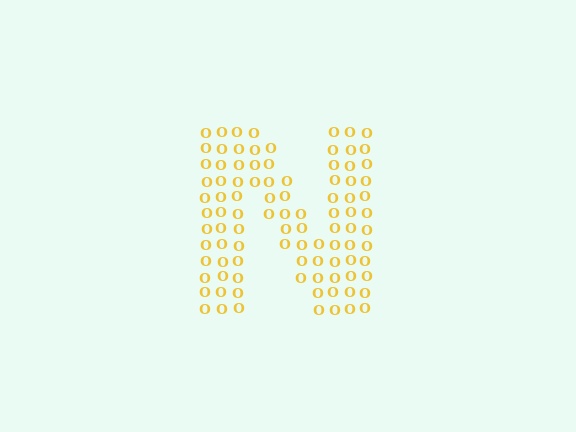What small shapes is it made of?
It is made of small letter O's.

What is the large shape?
The large shape is the letter N.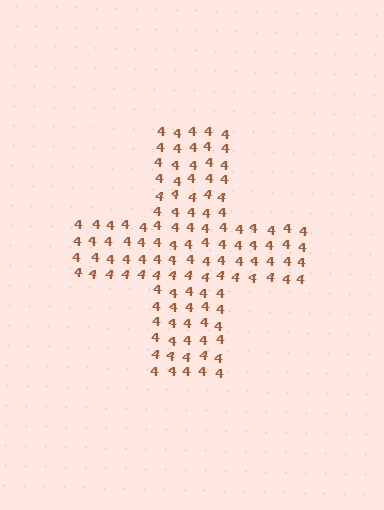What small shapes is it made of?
It is made of small digit 4's.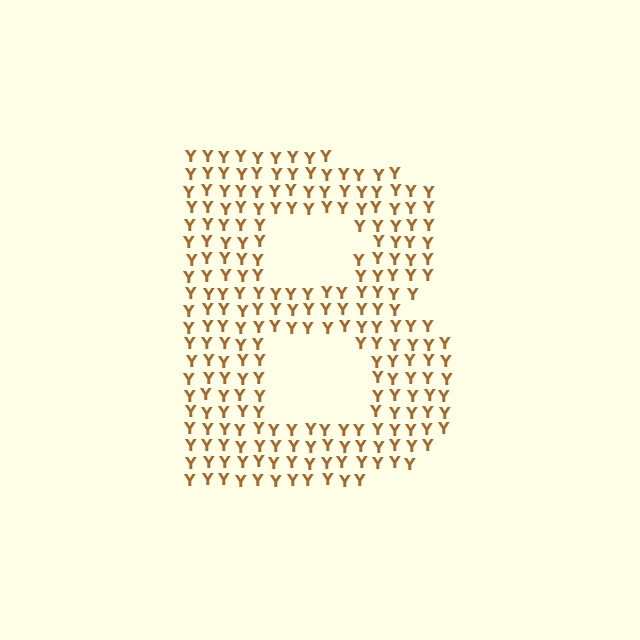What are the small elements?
The small elements are letter Y's.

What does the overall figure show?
The overall figure shows the letter B.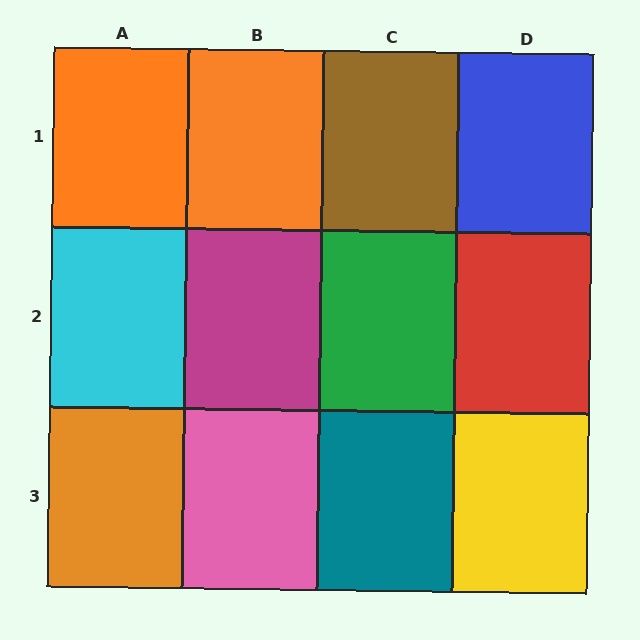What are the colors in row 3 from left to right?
Orange, pink, teal, yellow.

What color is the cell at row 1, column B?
Orange.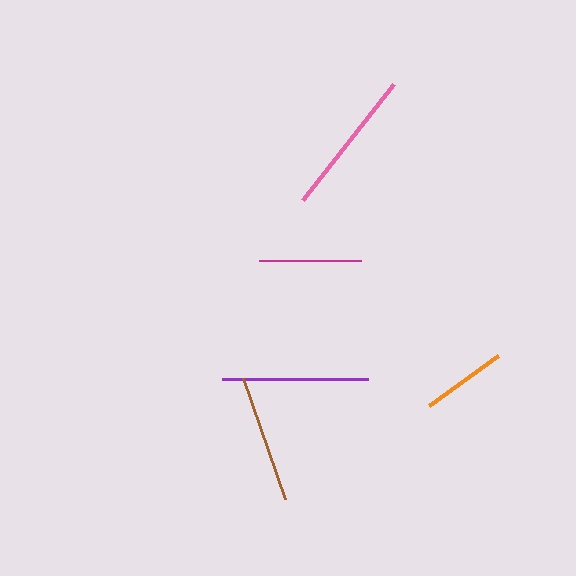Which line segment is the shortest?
The orange line is the shortest at approximately 85 pixels.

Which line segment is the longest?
The pink line is the longest at approximately 147 pixels.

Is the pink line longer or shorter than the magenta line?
The pink line is longer than the magenta line.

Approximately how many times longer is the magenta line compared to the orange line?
The magenta line is approximately 1.2 times the length of the orange line.